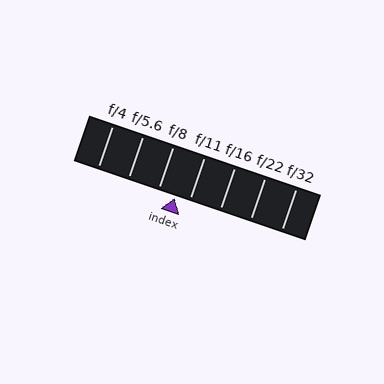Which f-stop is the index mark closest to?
The index mark is closest to f/11.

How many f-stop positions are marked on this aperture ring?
There are 7 f-stop positions marked.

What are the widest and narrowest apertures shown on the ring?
The widest aperture shown is f/4 and the narrowest is f/32.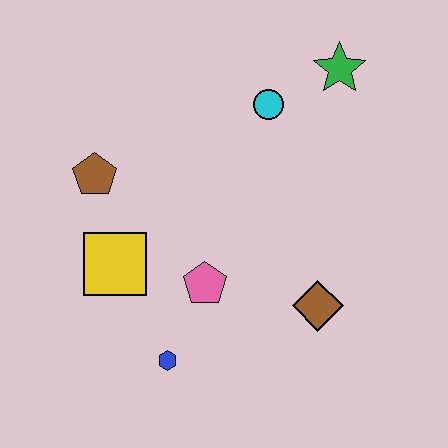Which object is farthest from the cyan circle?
The blue hexagon is farthest from the cyan circle.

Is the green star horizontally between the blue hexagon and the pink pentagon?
No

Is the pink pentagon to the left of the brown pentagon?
No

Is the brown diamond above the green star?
No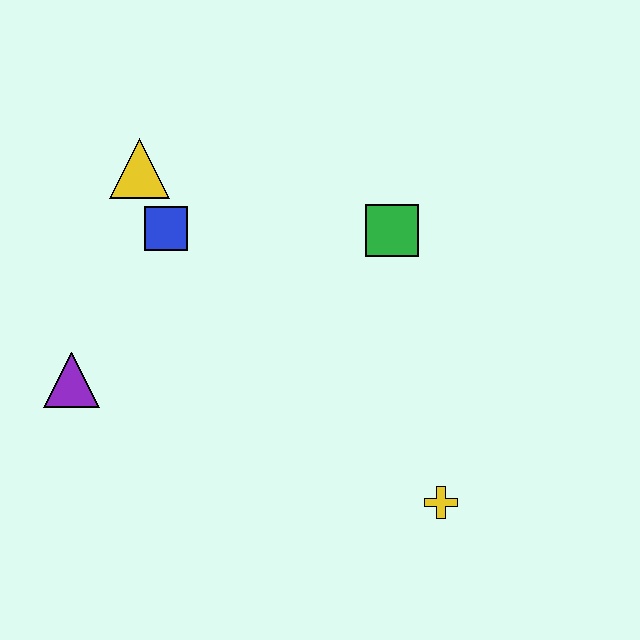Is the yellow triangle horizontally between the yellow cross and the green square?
No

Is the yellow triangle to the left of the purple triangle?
No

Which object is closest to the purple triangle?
The blue square is closest to the purple triangle.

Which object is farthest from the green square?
The purple triangle is farthest from the green square.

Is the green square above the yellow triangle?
No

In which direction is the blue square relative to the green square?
The blue square is to the left of the green square.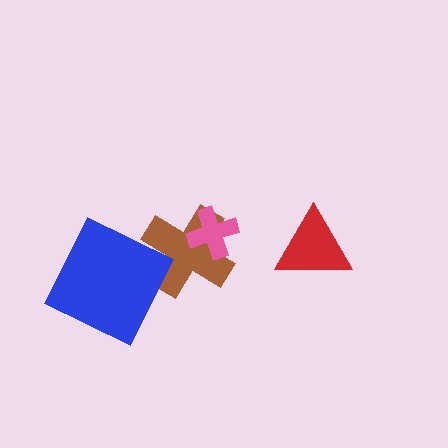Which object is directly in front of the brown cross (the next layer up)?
The blue square is directly in front of the brown cross.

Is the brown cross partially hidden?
Yes, it is partially covered by another shape.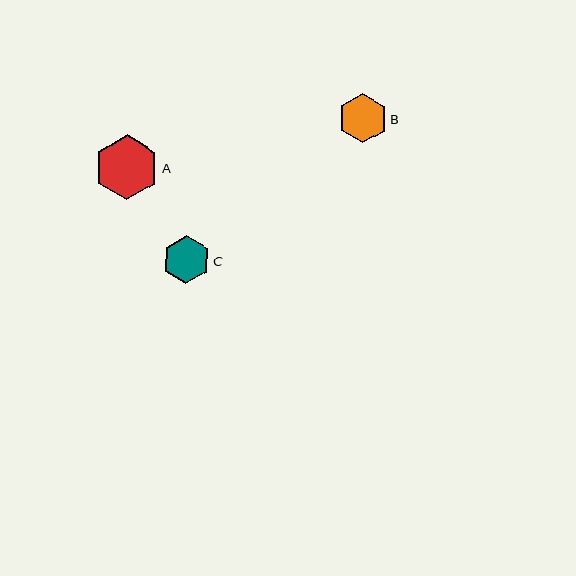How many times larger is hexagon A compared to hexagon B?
Hexagon A is approximately 1.3 times the size of hexagon B.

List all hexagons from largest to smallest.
From largest to smallest: A, B, C.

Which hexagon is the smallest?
Hexagon C is the smallest with a size of approximately 48 pixels.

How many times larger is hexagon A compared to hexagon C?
Hexagon A is approximately 1.4 times the size of hexagon C.